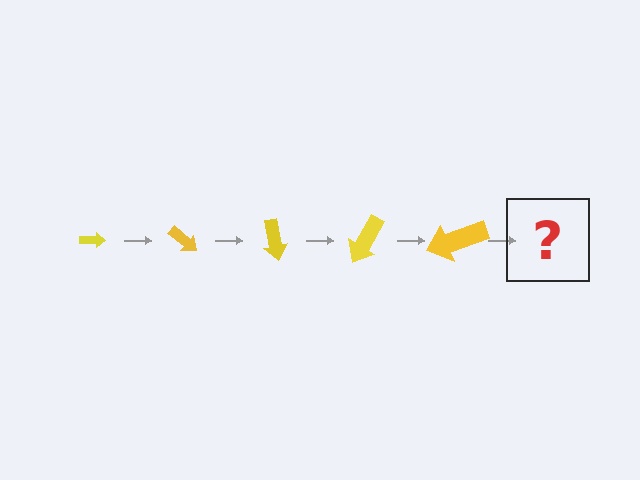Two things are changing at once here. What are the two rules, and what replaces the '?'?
The two rules are that the arrow grows larger each step and it rotates 40 degrees each step. The '?' should be an arrow, larger than the previous one and rotated 200 degrees from the start.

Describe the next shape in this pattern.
It should be an arrow, larger than the previous one and rotated 200 degrees from the start.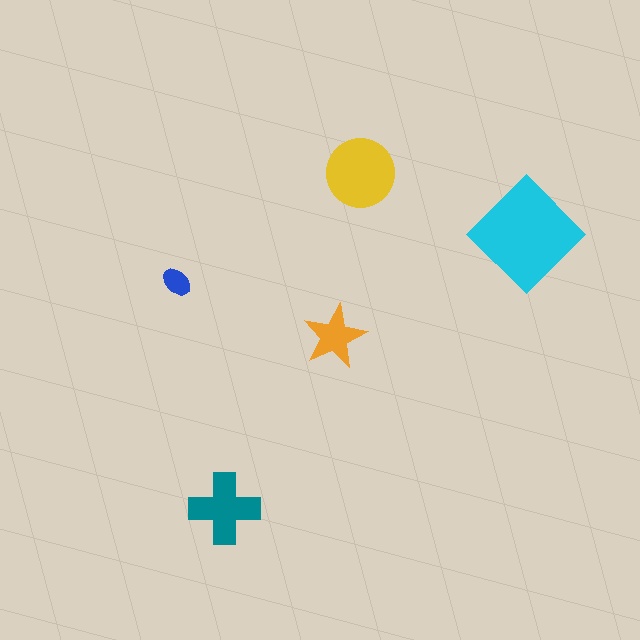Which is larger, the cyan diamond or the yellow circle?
The cyan diamond.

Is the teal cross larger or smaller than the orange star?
Larger.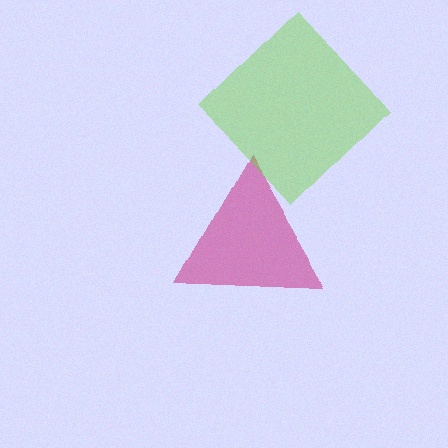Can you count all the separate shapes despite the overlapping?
Yes, there are 2 separate shapes.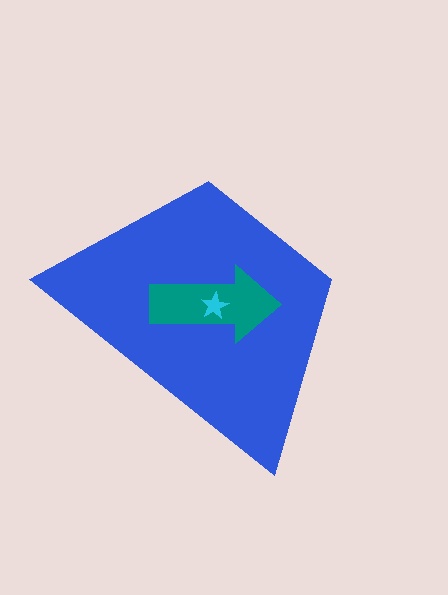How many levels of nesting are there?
3.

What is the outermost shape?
The blue trapezoid.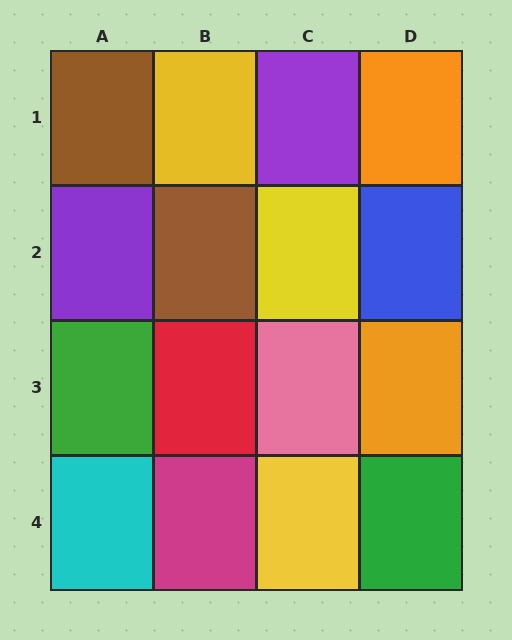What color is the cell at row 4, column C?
Yellow.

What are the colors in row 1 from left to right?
Brown, yellow, purple, orange.